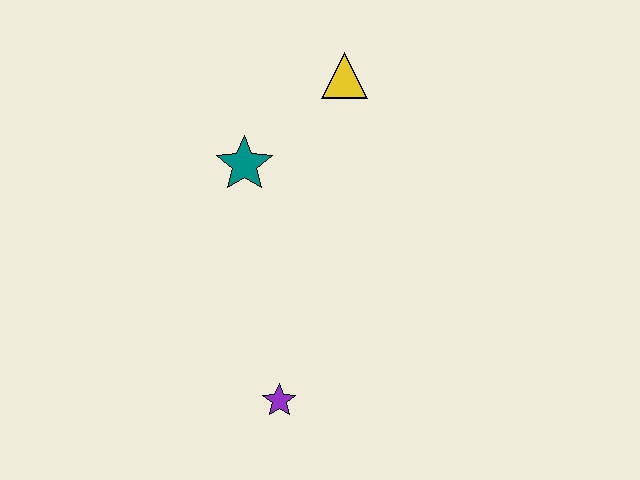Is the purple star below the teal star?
Yes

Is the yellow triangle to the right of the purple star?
Yes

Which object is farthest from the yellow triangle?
The purple star is farthest from the yellow triangle.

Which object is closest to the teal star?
The yellow triangle is closest to the teal star.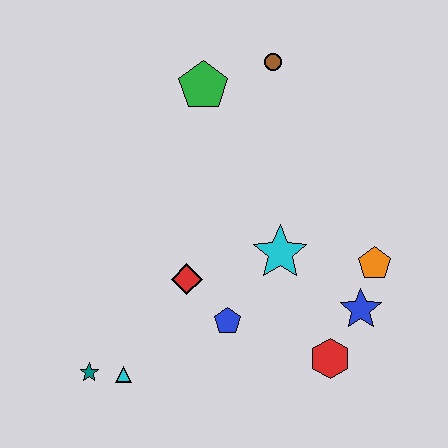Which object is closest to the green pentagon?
The brown circle is closest to the green pentagon.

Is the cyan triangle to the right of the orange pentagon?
No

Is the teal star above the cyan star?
No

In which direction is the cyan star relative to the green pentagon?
The cyan star is below the green pentagon.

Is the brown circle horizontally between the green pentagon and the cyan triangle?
No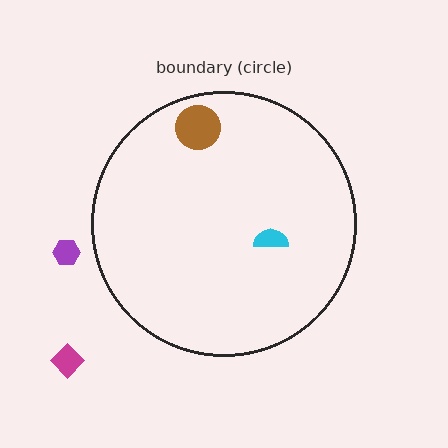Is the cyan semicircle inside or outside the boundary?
Inside.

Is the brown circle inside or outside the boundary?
Inside.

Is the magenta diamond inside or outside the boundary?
Outside.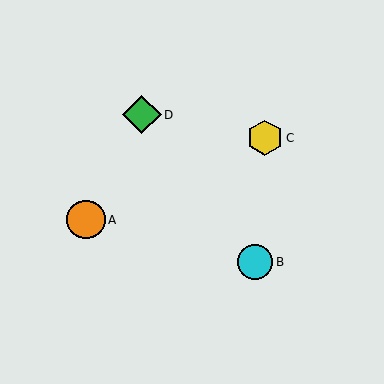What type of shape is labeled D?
Shape D is a green diamond.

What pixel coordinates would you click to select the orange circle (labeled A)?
Click at (86, 220) to select the orange circle A.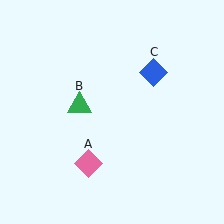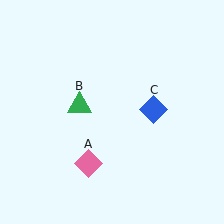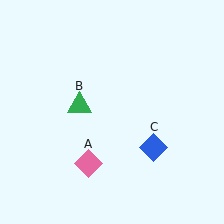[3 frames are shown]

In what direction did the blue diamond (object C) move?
The blue diamond (object C) moved down.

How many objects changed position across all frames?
1 object changed position: blue diamond (object C).